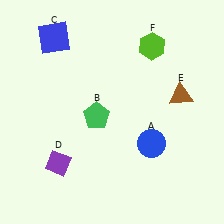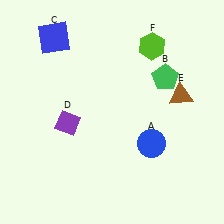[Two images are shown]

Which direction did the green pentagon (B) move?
The green pentagon (B) moved right.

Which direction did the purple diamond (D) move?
The purple diamond (D) moved up.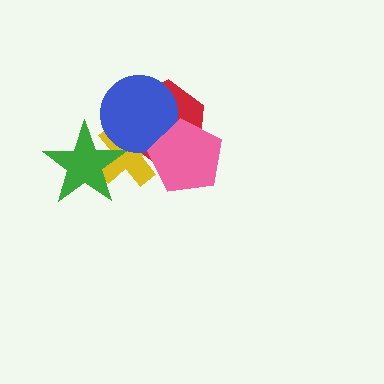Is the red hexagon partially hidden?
Yes, it is partially covered by another shape.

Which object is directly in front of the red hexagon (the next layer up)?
The blue circle is directly in front of the red hexagon.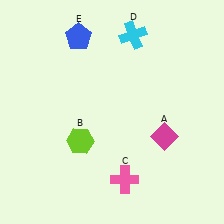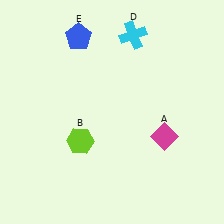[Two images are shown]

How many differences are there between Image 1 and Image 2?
There is 1 difference between the two images.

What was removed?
The pink cross (C) was removed in Image 2.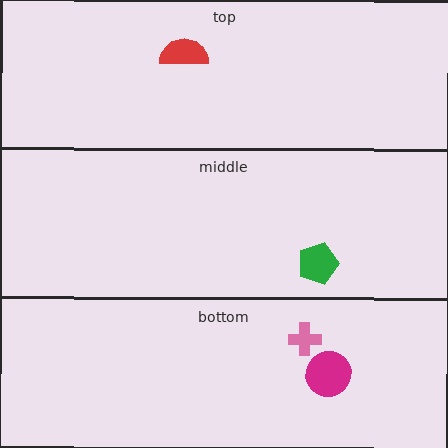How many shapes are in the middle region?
1.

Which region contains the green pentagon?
The middle region.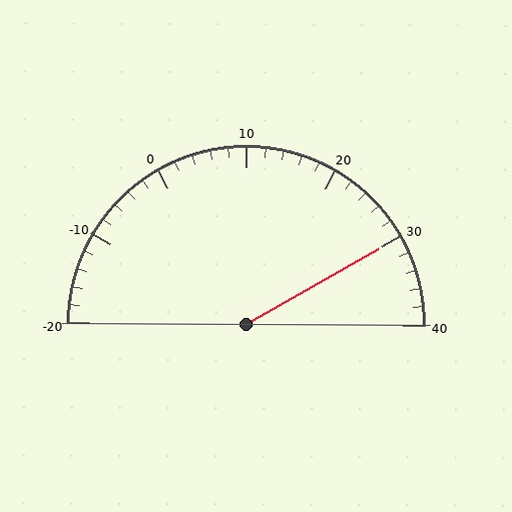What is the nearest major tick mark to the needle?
The nearest major tick mark is 30.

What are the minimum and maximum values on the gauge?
The gauge ranges from -20 to 40.